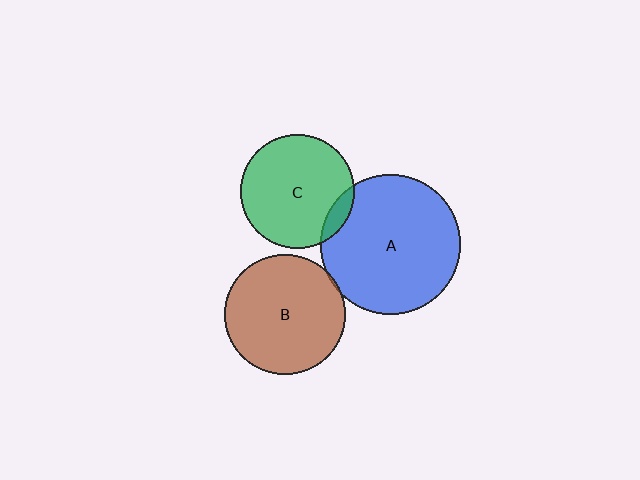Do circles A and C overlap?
Yes.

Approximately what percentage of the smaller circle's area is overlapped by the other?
Approximately 10%.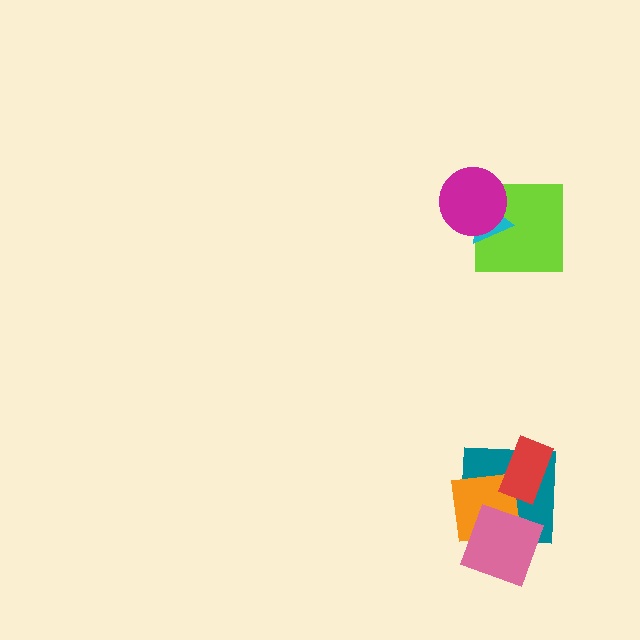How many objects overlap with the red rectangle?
1 object overlaps with the red rectangle.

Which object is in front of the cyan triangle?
The magenta circle is in front of the cyan triangle.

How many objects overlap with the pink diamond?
2 objects overlap with the pink diamond.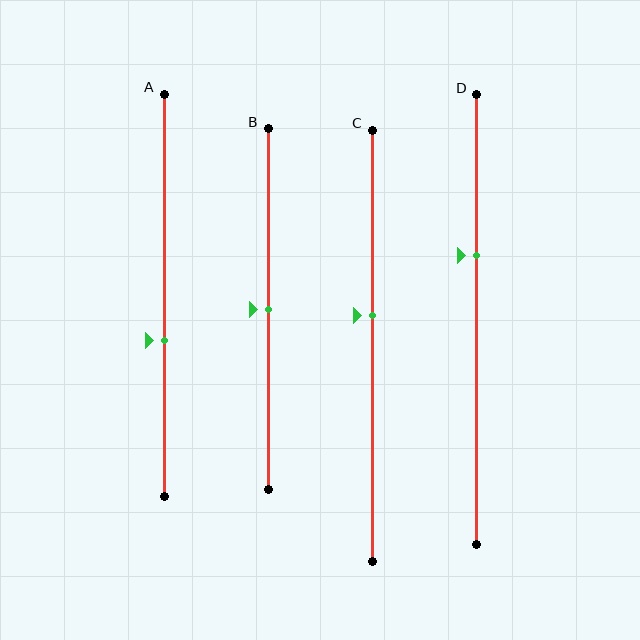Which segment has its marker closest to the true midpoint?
Segment B has its marker closest to the true midpoint.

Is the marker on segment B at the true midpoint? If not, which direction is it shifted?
Yes, the marker on segment B is at the true midpoint.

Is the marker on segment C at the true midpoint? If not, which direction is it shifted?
No, the marker on segment C is shifted upward by about 7% of the segment length.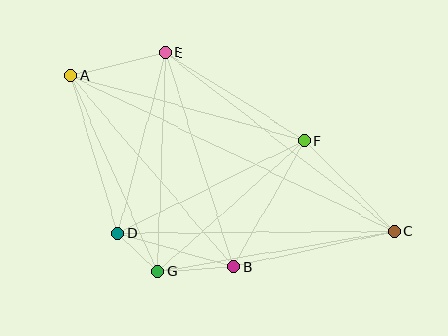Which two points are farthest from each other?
Points A and C are farthest from each other.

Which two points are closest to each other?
Points D and G are closest to each other.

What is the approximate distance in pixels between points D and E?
The distance between D and E is approximately 186 pixels.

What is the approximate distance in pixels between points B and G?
The distance between B and G is approximately 76 pixels.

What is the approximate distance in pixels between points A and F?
The distance between A and F is approximately 243 pixels.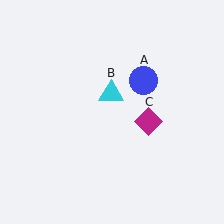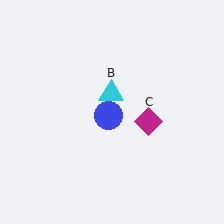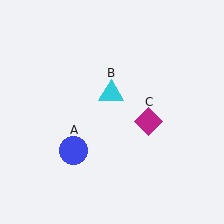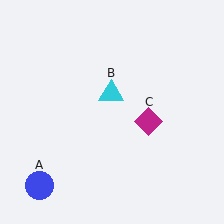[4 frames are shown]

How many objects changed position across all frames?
1 object changed position: blue circle (object A).